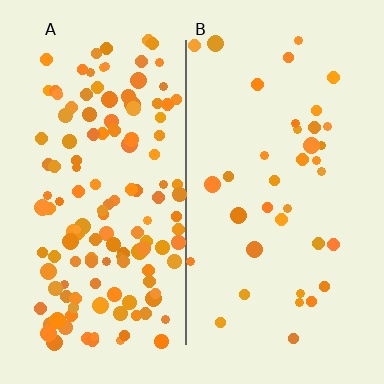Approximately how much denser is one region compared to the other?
Approximately 3.7× — region A over region B.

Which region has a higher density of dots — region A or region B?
A (the left).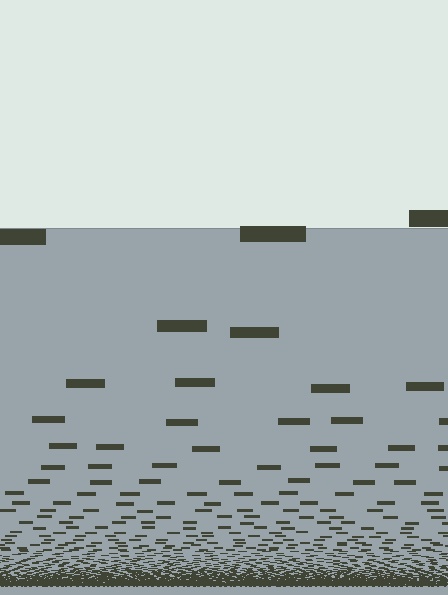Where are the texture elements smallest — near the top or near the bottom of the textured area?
Near the bottom.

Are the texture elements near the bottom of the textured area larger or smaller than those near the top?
Smaller. The gradient is inverted — elements near the bottom are smaller and denser.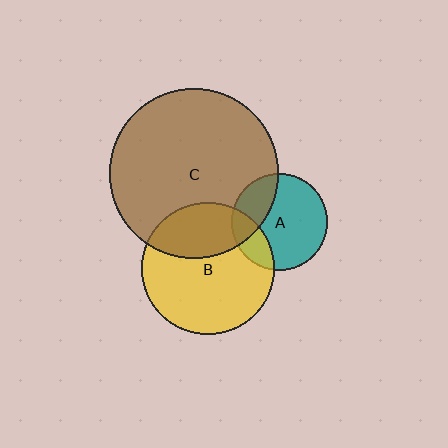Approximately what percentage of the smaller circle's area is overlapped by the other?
Approximately 20%.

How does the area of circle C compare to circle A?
Approximately 3.1 times.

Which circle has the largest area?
Circle C (brown).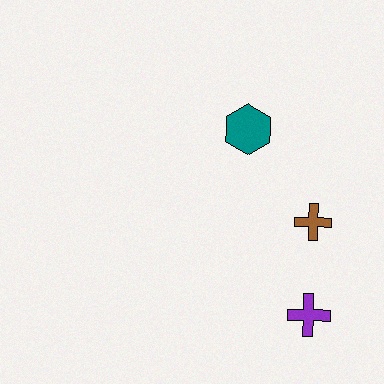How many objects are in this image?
There are 3 objects.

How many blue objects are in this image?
There are no blue objects.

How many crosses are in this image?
There are 2 crosses.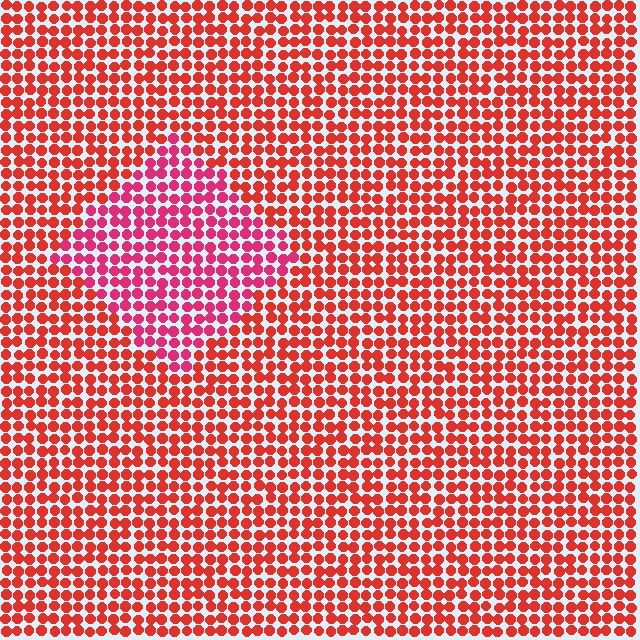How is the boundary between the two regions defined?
The boundary is defined purely by a slight shift in hue (about 26 degrees). Spacing, size, and orientation are identical on both sides.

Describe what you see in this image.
The image is filled with small red elements in a uniform arrangement. A diamond-shaped region is visible where the elements are tinted to a slightly different hue, forming a subtle color boundary.